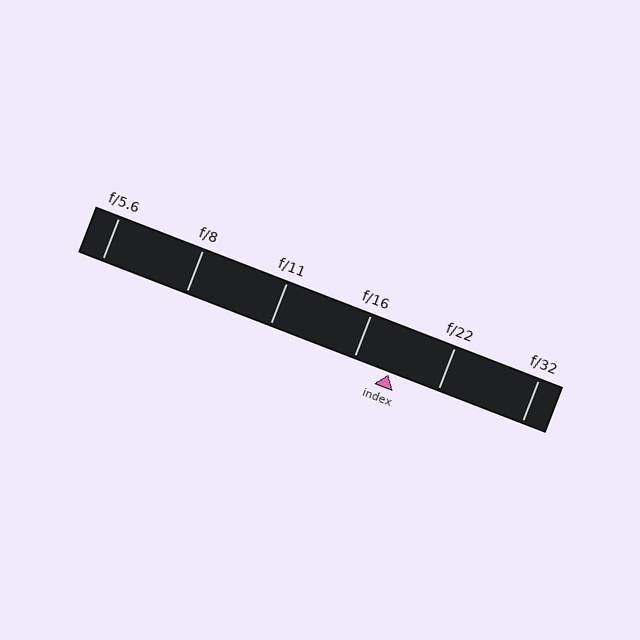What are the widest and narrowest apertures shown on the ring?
The widest aperture shown is f/5.6 and the narrowest is f/32.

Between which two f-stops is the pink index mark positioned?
The index mark is between f/16 and f/22.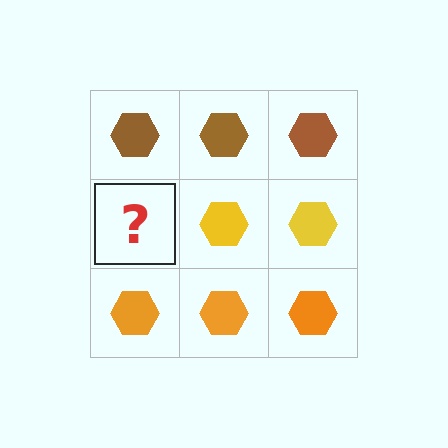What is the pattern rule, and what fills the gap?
The rule is that each row has a consistent color. The gap should be filled with a yellow hexagon.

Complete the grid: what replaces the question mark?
The question mark should be replaced with a yellow hexagon.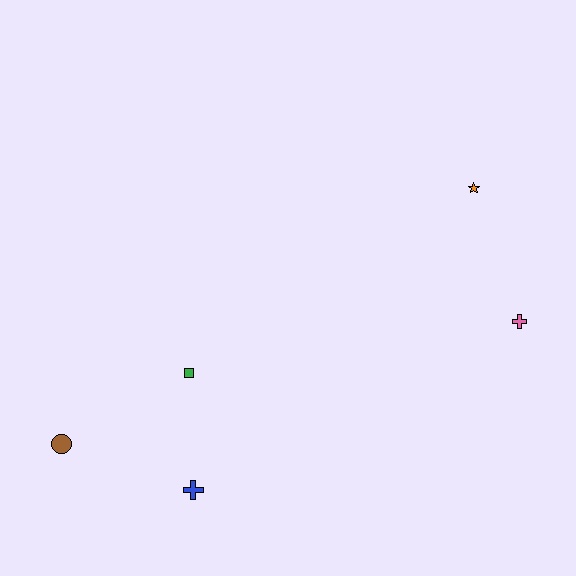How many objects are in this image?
There are 5 objects.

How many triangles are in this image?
There are no triangles.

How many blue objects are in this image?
There is 1 blue object.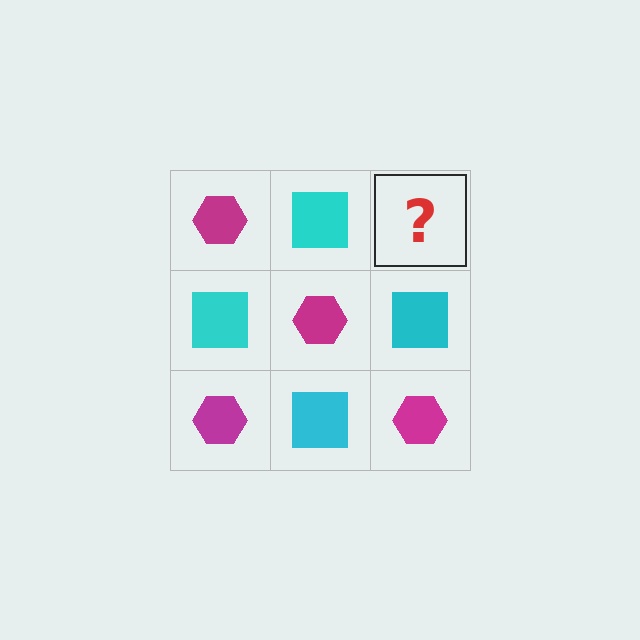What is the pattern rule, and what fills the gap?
The rule is that it alternates magenta hexagon and cyan square in a checkerboard pattern. The gap should be filled with a magenta hexagon.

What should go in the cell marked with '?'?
The missing cell should contain a magenta hexagon.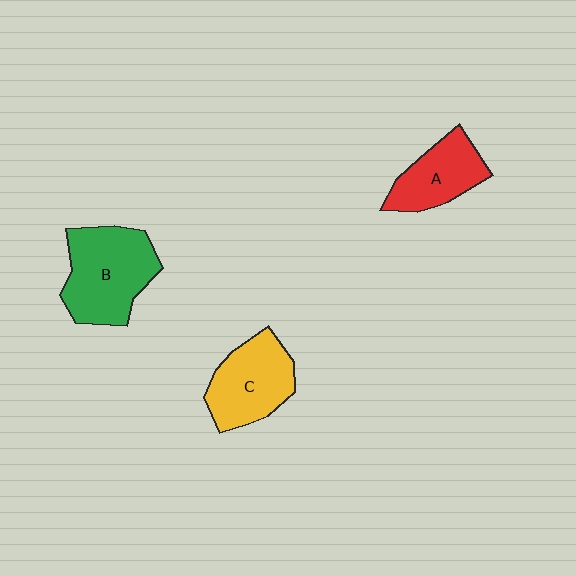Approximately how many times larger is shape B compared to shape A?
Approximately 1.5 times.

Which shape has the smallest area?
Shape A (red).